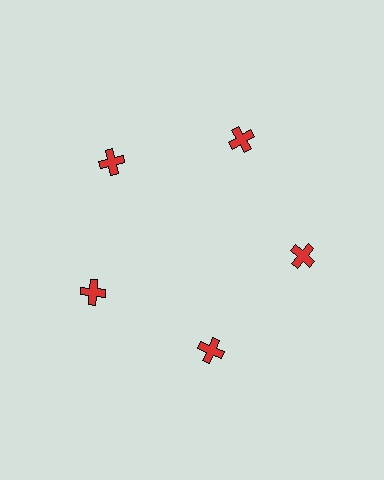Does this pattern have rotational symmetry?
Yes, this pattern has 5-fold rotational symmetry. It looks the same after rotating 72 degrees around the center.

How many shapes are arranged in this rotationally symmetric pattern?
There are 5 shapes, arranged in 5 groups of 1.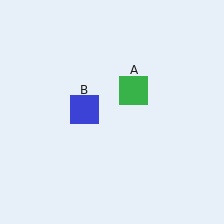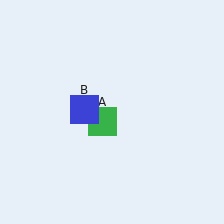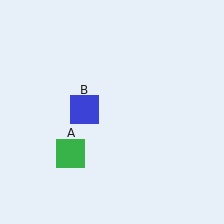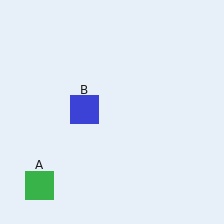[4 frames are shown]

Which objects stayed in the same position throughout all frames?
Blue square (object B) remained stationary.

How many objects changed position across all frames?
1 object changed position: green square (object A).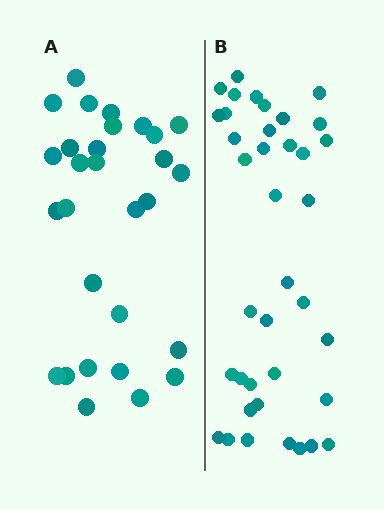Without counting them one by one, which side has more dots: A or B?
Region B (the right region) has more dots.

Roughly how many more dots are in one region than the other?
Region B has roughly 8 or so more dots than region A.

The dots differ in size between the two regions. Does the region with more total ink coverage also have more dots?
No. Region A has more total ink coverage because its dots are larger, but region B actually contains more individual dots. Total area can be misleading — the number of items is what matters here.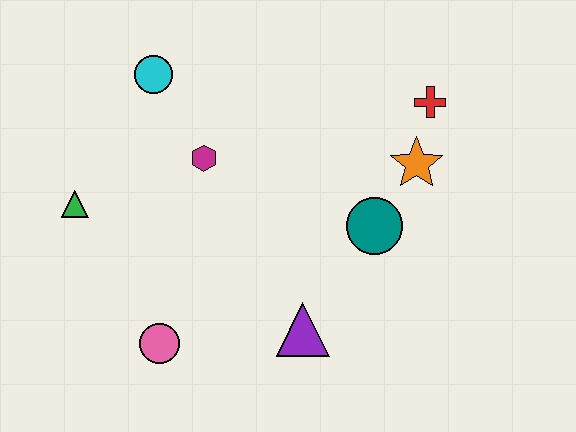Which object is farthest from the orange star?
The green triangle is farthest from the orange star.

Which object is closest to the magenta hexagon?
The cyan circle is closest to the magenta hexagon.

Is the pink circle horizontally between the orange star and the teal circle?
No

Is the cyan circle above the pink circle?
Yes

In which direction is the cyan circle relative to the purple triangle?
The cyan circle is above the purple triangle.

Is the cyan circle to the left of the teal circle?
Yes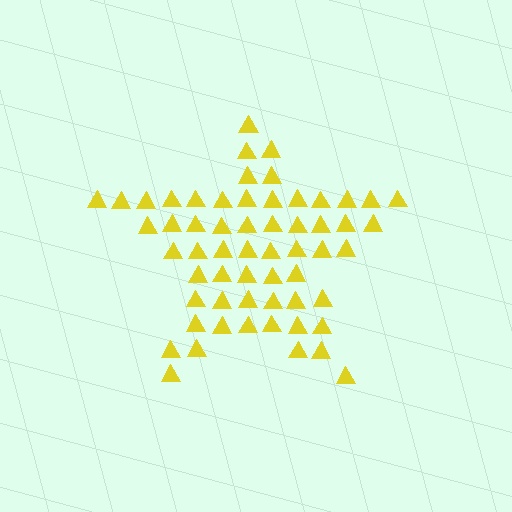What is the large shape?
The large shape is a star.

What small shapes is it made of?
It is made of small triangles.